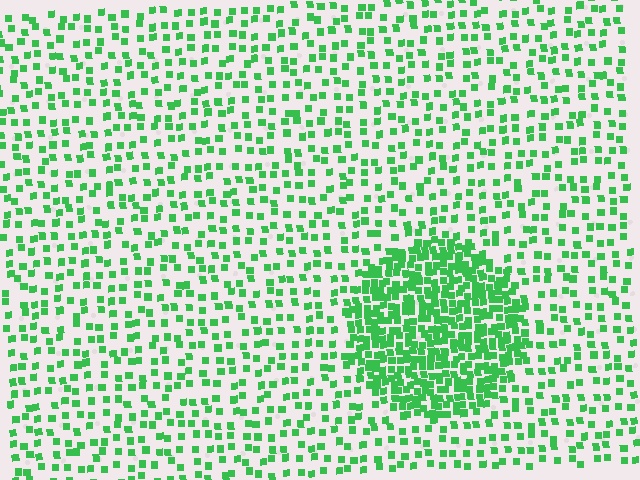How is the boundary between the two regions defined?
The boundary is defined by a change in element density (approximately 2.7x ratio). All elements are the same color, size, and shape.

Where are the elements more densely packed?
The elements are more densely packed inside the circle boundary.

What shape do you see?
I see a circle.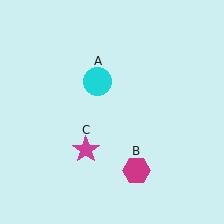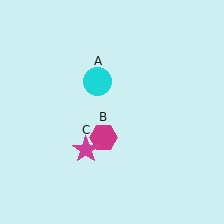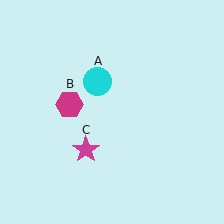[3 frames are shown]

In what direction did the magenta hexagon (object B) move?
The magenta hexagon (object B) moved up and to the left.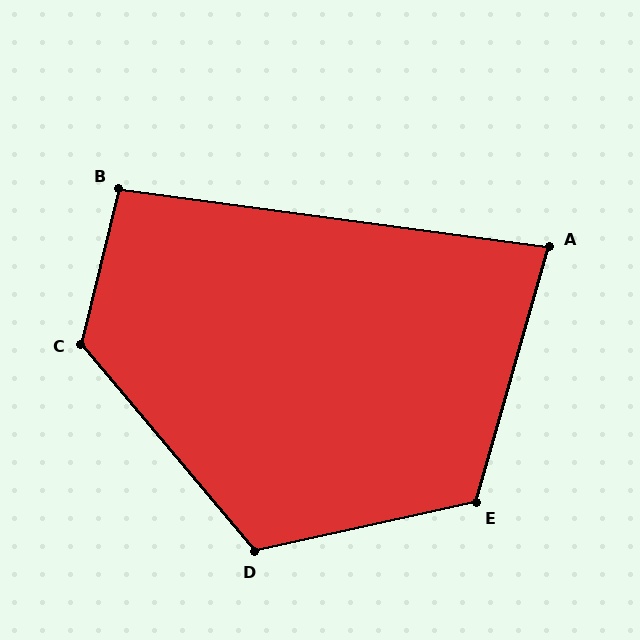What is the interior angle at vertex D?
Approximately 118 degrees (obtuse).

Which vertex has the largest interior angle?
C, at approximately 126 degrees.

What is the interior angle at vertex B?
Approximately 96 degrees (obtuse).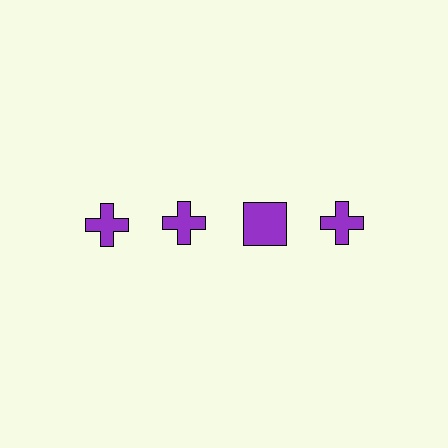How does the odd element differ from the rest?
It has a different shape: square instead of cross.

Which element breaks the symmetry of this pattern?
The purple square in the top row, center column breaks the symmetry. All other shapes are purple crosses.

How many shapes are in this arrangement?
There are 4 shapes arranged in a grid pattern.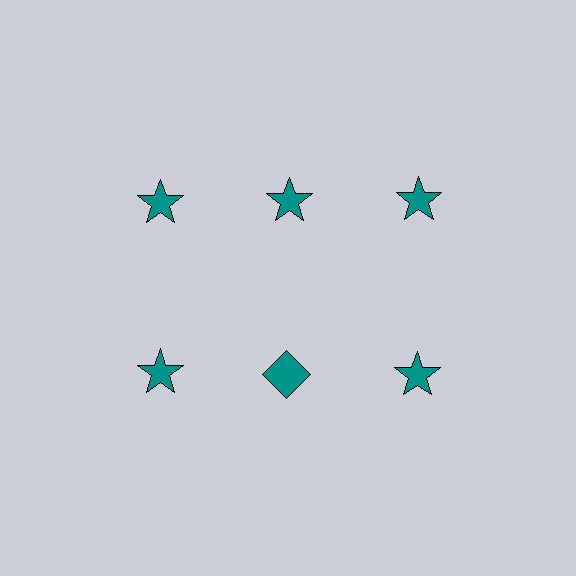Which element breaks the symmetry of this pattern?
The teal diamond in the second row, second from left column breaks the symmetry. All other shapes are teal stars.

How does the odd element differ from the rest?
It has a different shape: diamond instead of star.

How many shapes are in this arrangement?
There are 6 shapes arranged in a grid pattern.